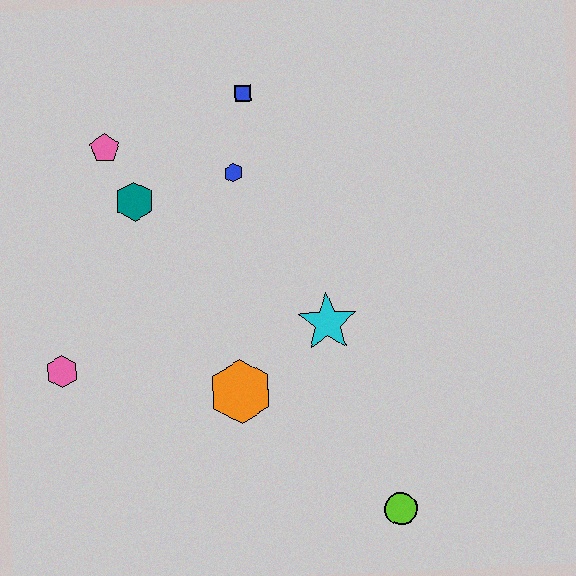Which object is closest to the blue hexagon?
The blue square is closest to the blue hexagon.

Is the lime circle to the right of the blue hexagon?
Yes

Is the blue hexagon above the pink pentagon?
No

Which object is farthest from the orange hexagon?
The blue square is farthest from the orange hexagon.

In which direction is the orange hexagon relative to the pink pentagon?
The orange hexagon is below the pink pentagon.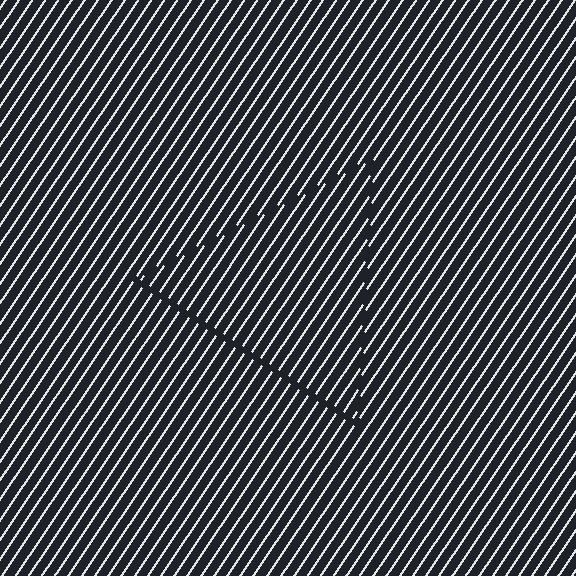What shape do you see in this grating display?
An illusory triangle. The interior of the shape contains the same grating, shifted by half a period — the contour is defined by the phase discontinuity where line-ends from the inner and outer gratings abut.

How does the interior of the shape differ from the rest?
The interior of the shape contains the same grating, shifted by half a period — the contour is defined by the phase discontinuity where line-ends from the inner and outer gratings abut.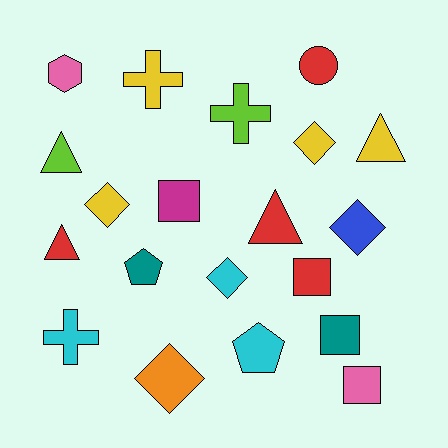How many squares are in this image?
There are 4 squares.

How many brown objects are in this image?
There are no brown objects.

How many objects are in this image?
There are 20 objects.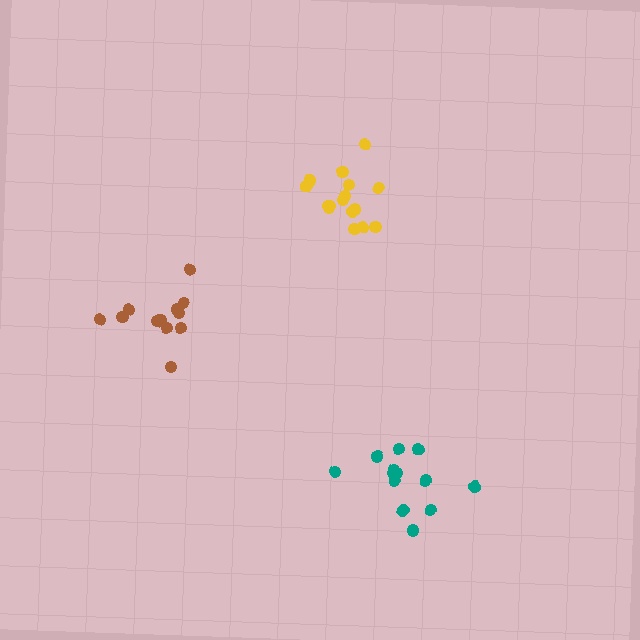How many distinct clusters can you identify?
There are 3 distinct clusters.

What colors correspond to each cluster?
The clusters are colored: brown, yellow, teal.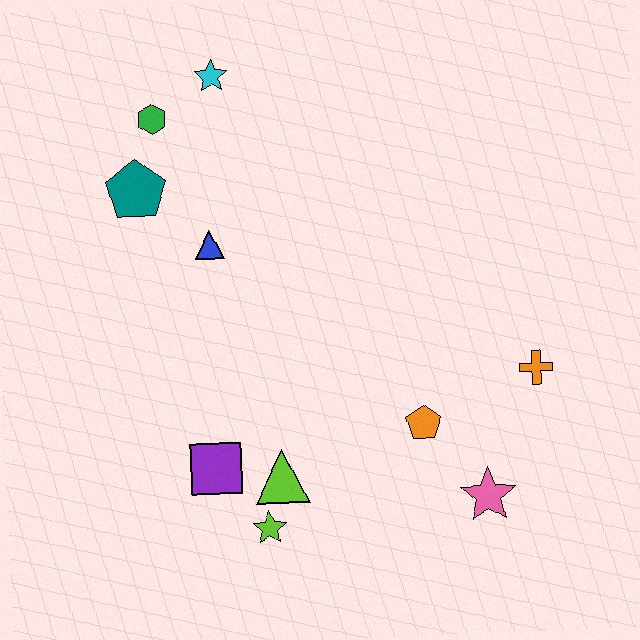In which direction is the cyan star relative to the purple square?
The cyan star is above the purple square.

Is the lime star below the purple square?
Yes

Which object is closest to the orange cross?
The orange pentagon is closest to the orange cross.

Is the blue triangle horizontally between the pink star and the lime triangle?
No